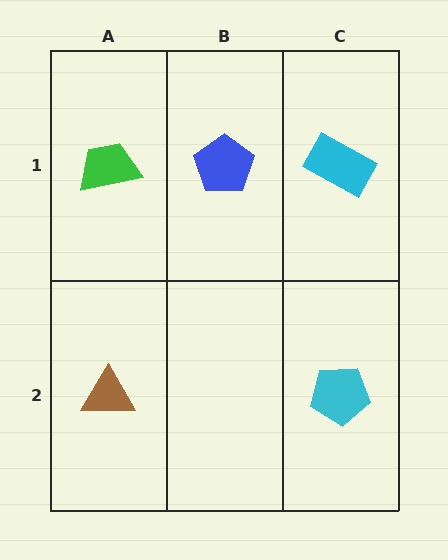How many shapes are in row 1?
3 shapes.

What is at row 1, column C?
A cyan rectangle.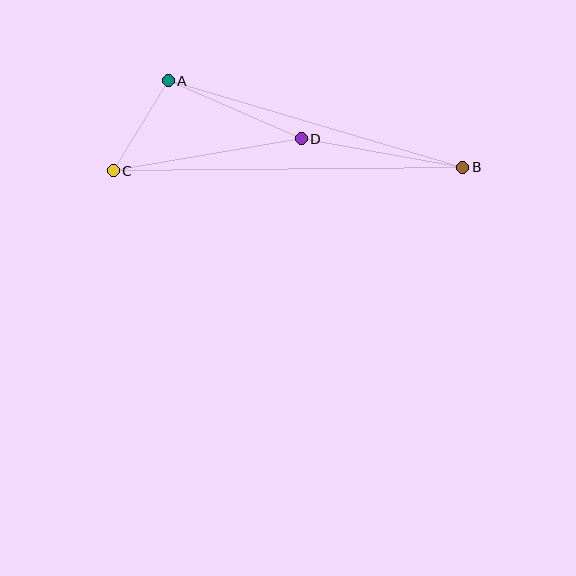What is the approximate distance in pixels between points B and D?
The distance between B and D is approximately 164 pixels.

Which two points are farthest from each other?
Points B and C are farthest from each other.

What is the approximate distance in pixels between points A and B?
The distance between A and B is approximately 307 pixels.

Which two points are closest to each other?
Points A and C are closest to each other.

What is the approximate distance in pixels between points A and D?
The distance between A and D is approximately 146 pixels.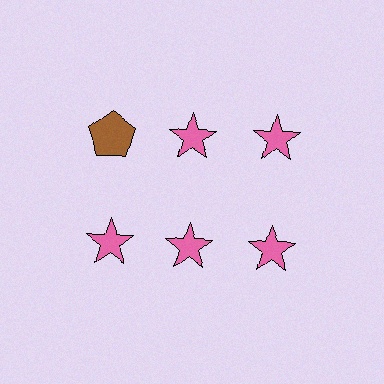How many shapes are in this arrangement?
There are 6 shapes arranged in a grid pattern.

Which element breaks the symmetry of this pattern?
The brown pentagon in the top row, leftmost column breaks the symmetry. All other shapes are pink stars.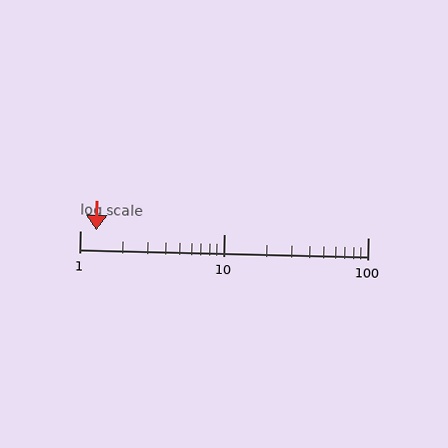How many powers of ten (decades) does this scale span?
The scale spans 2 decades, from 1 to 100.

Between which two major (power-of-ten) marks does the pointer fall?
The pointer is between 1 and 10.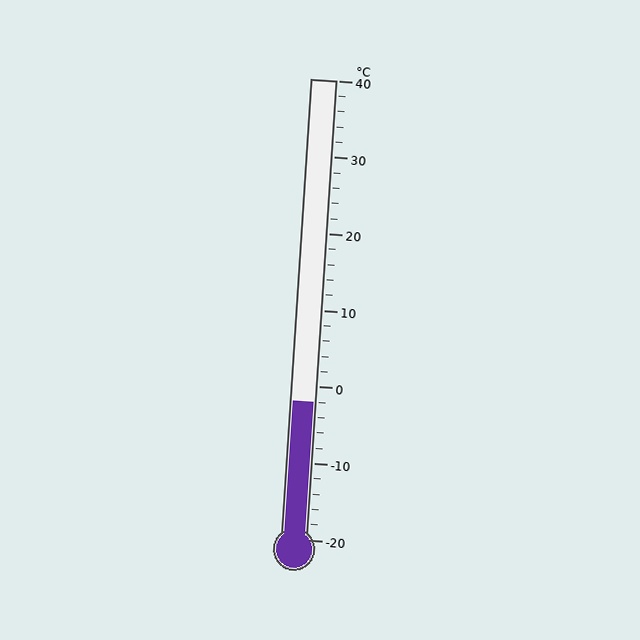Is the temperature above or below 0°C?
The temperature is below 0°C.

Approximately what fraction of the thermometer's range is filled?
The thermometer is filled to approximately 30% of its range.